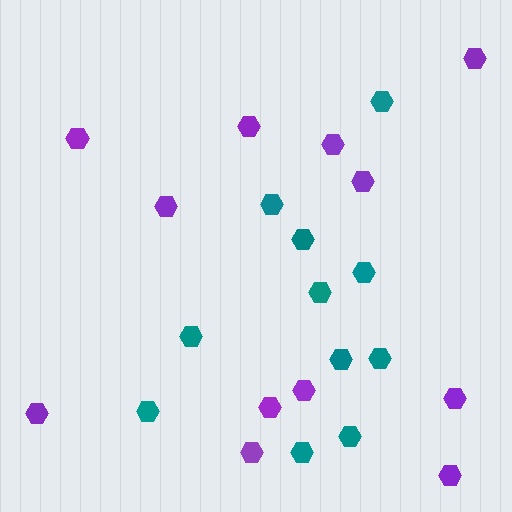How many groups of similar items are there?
There are 2 groups: one group of purple hexagons (12) and one group of teal hexagons (11).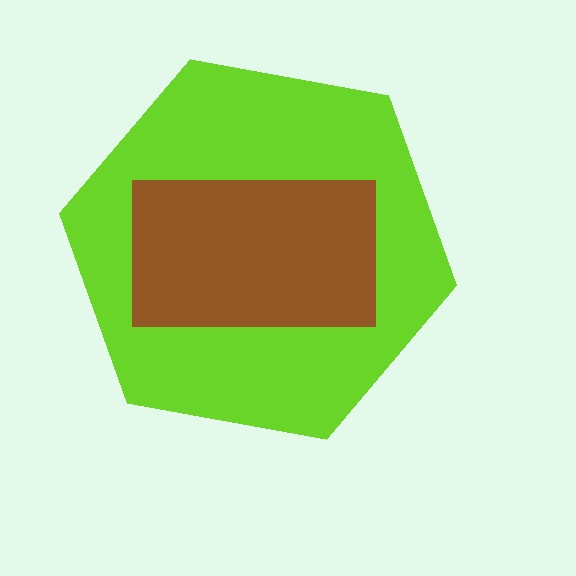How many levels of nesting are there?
2.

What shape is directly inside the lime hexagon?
The brown rectangle.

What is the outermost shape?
The lime hexagon.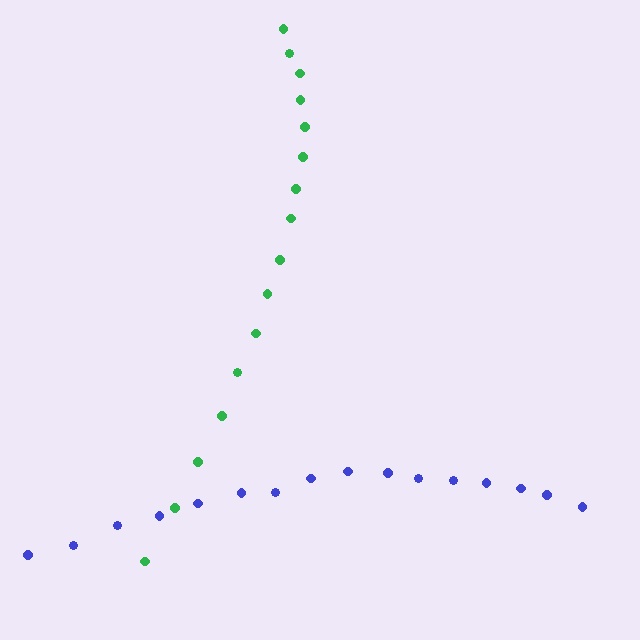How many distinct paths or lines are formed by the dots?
There are 2 distinct paths.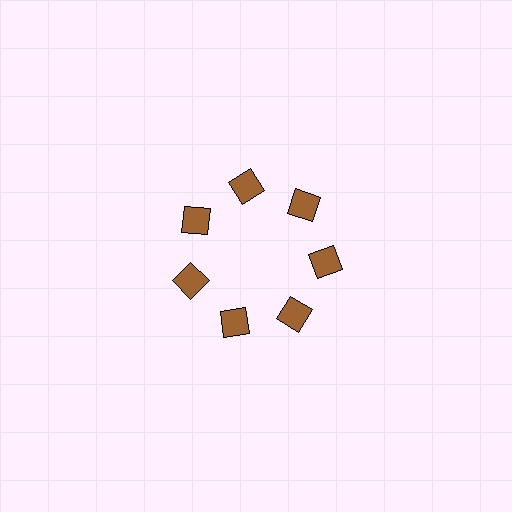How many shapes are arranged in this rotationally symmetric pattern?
There are 7 shapes, arranged in 7 groups of 1.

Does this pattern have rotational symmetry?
Yes, this pattern has 7-fold rotational symmetry. It looks the same after rotating 51 degrees around the center.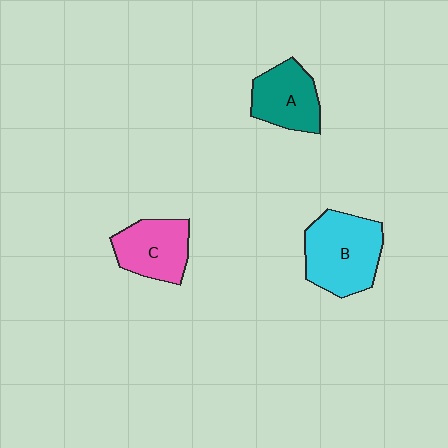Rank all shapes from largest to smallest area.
From largest to smallest: B (cyan), C (pink), A (teal).